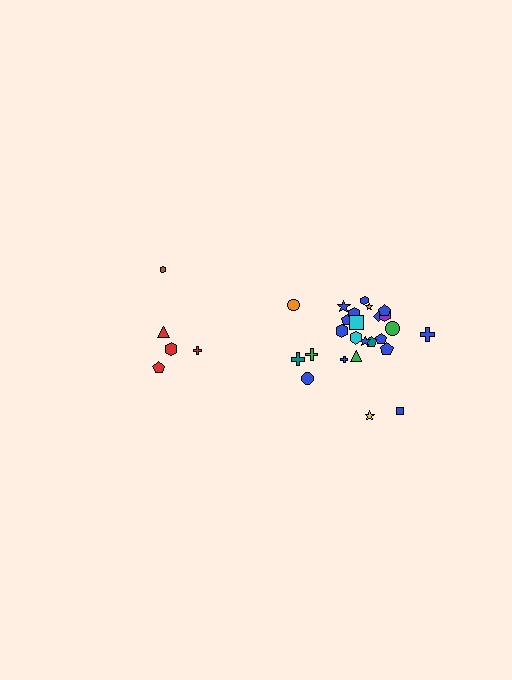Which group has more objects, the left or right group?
The right group.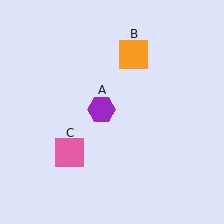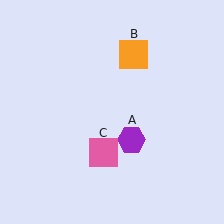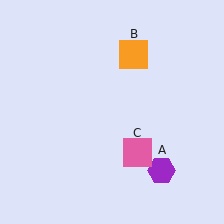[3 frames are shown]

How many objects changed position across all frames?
2 objects changed position: purple hexagon (object A), pink square (object C).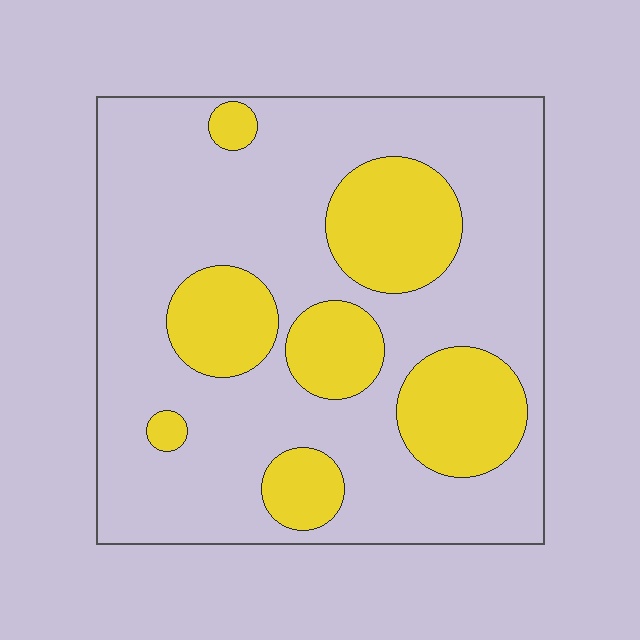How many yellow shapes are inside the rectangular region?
7.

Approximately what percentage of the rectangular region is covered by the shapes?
Approximately 25%.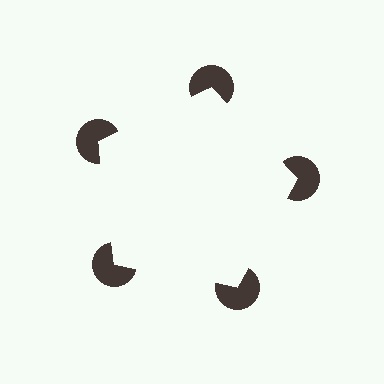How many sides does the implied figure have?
5 sides.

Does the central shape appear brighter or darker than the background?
It typically appears slightly brighter than the background, even though no actual brightness change is drawn.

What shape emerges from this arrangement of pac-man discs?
An illusory pentagon — its edges are inferred from the aligned wedge cuts in the pac-man discs, not physically drawn.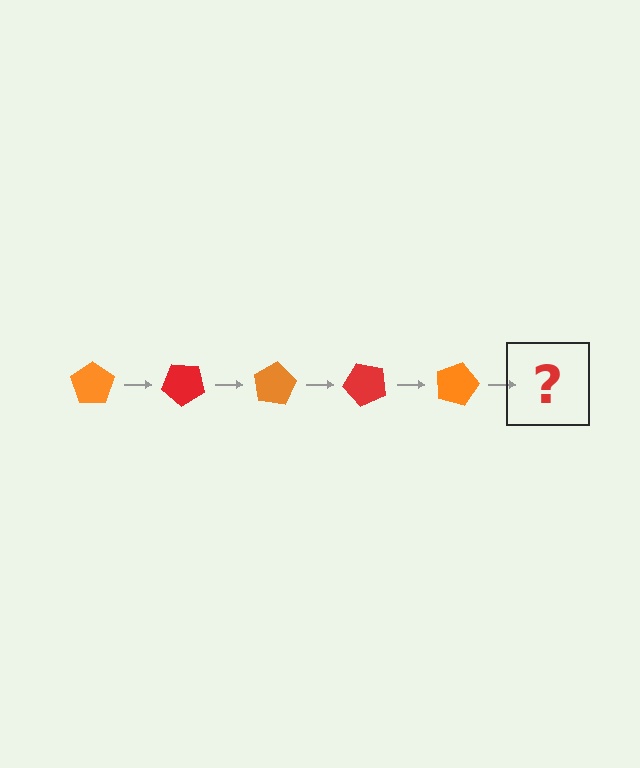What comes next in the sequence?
The next element should be a red pentagon, rotated 200 degrees from the start.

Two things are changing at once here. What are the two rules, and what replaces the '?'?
The two rules are that it rotates 40 degrees each step and the color cycles through orange and red. The '?' should be a red pentagon, rotated 200 degrees from the start.